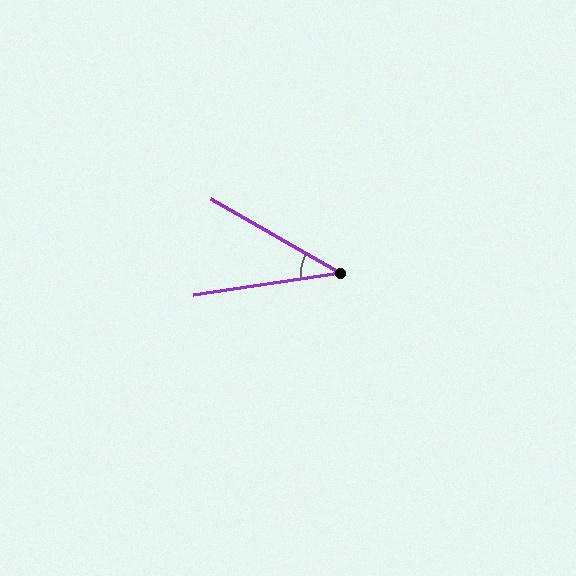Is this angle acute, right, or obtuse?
It is acute.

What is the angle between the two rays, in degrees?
Approximately 38 degrees.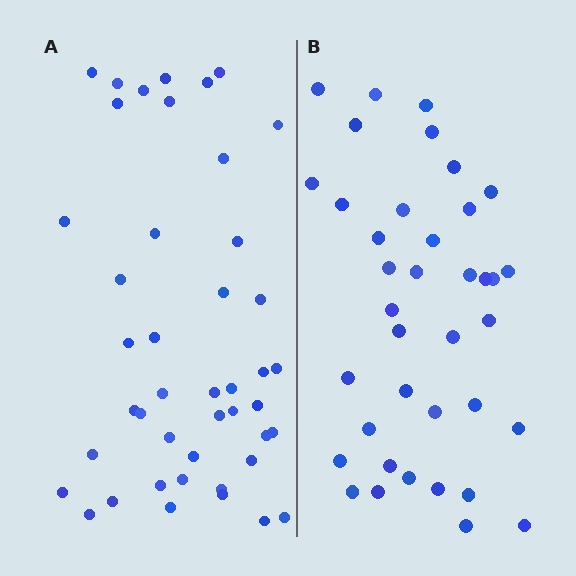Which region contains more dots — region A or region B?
Region A (the left region) has more dots.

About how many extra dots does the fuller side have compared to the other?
Region A has about 6 more dots than region B.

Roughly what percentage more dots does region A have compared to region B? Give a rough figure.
About 15% more.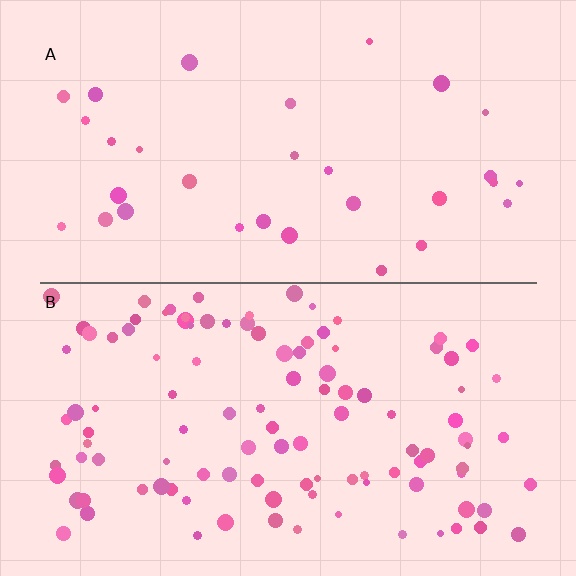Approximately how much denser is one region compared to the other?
Approximately 3.5× — region B over region A.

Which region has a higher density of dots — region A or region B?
B (the bottom).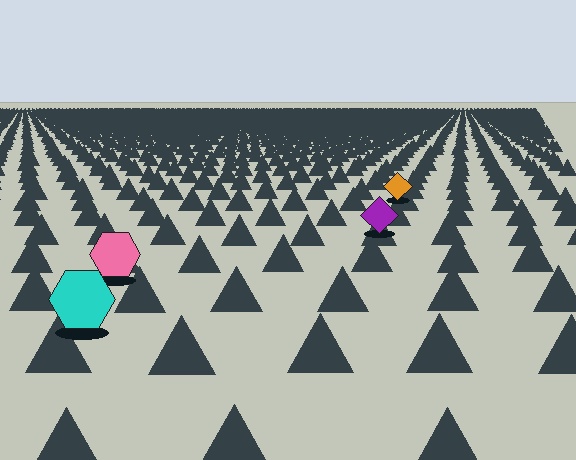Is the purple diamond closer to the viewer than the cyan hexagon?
No. The cyan hexagon is closer — you can tell from the texture gradient: the ground texture is coarser near it.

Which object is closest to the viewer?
The cyan hexagon is closest. The texture marks near it are larger and more spread out.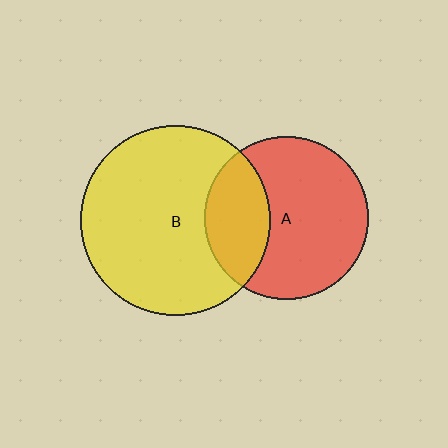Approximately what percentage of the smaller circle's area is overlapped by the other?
Approximately 30%.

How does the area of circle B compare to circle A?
Approximately 1.4 times.